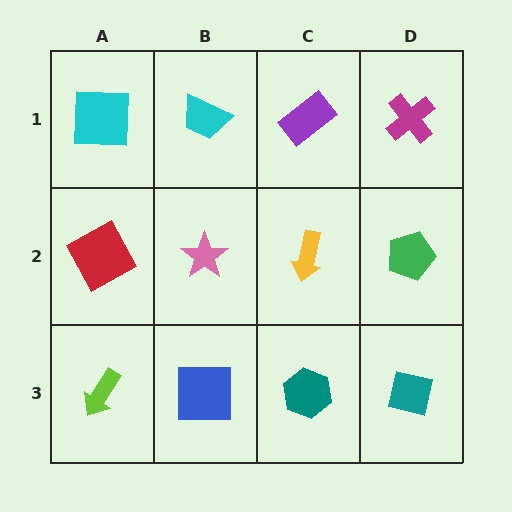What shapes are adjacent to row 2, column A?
A cyan square (row 1, column A), a lime arrow (row 3, column A), a pink star (row 2, column B).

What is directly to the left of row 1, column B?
A cyan square.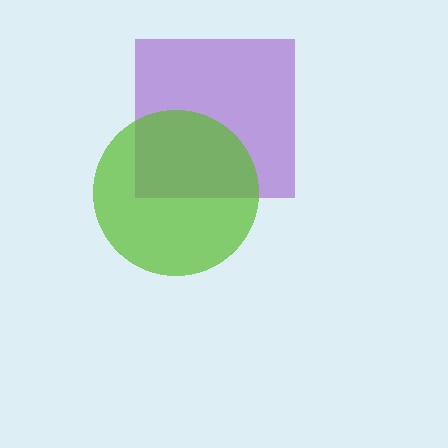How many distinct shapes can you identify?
There are 2 distinct shapes: a purple square, a lime circle.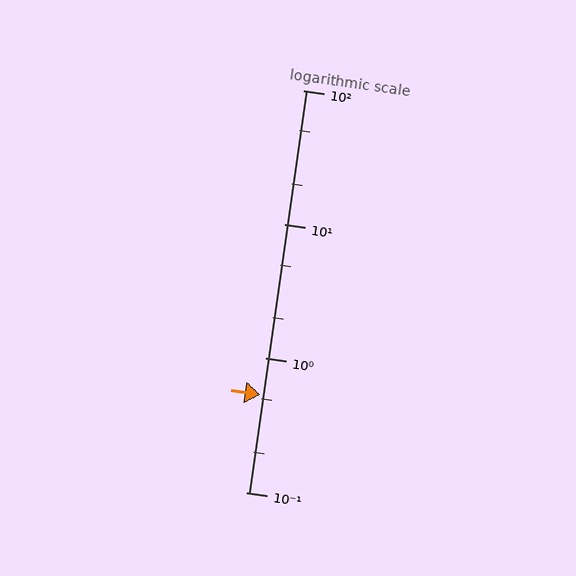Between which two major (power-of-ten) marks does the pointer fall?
The pointer is between 0.1 and 1.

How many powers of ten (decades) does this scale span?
The scale spans 3 decades, from 0.1 to 100.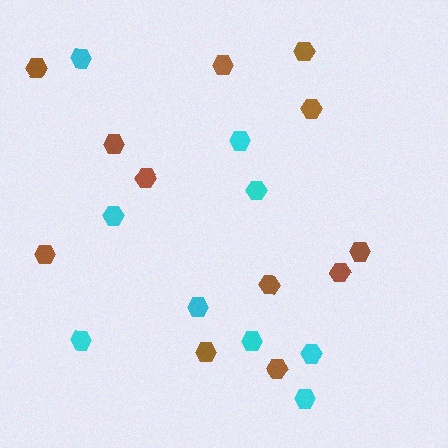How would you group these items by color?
There are 2 groups: one group of cyan hexagons (9) and one group of brown hexagons (12).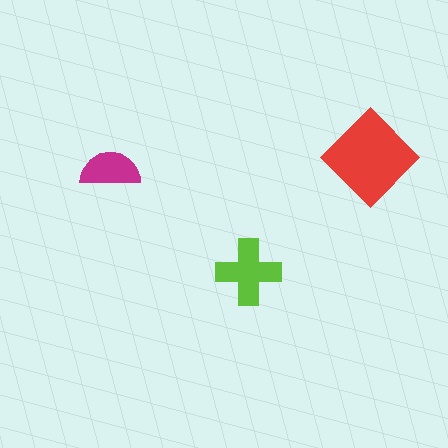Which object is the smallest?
The magenta semicircle.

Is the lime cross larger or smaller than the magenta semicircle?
Larger.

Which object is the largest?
The red diamond.